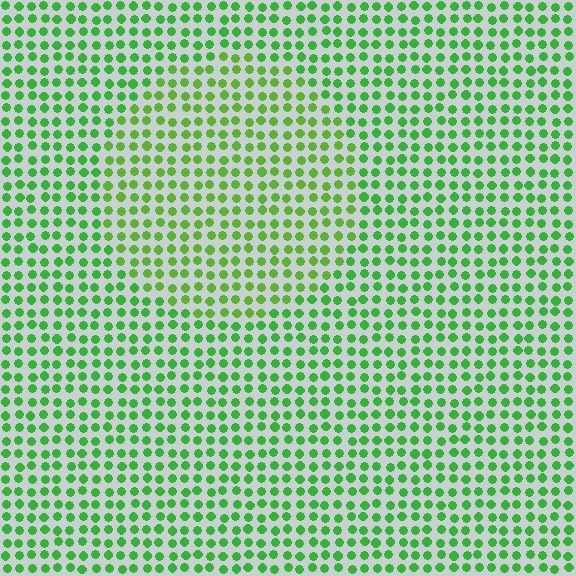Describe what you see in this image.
The image is filled with small green elements in a uniform arrangement. A circle-shaped region is visible where the elements are tinted to a slightly different hue, forming a subtle color boundary.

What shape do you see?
I see a circle.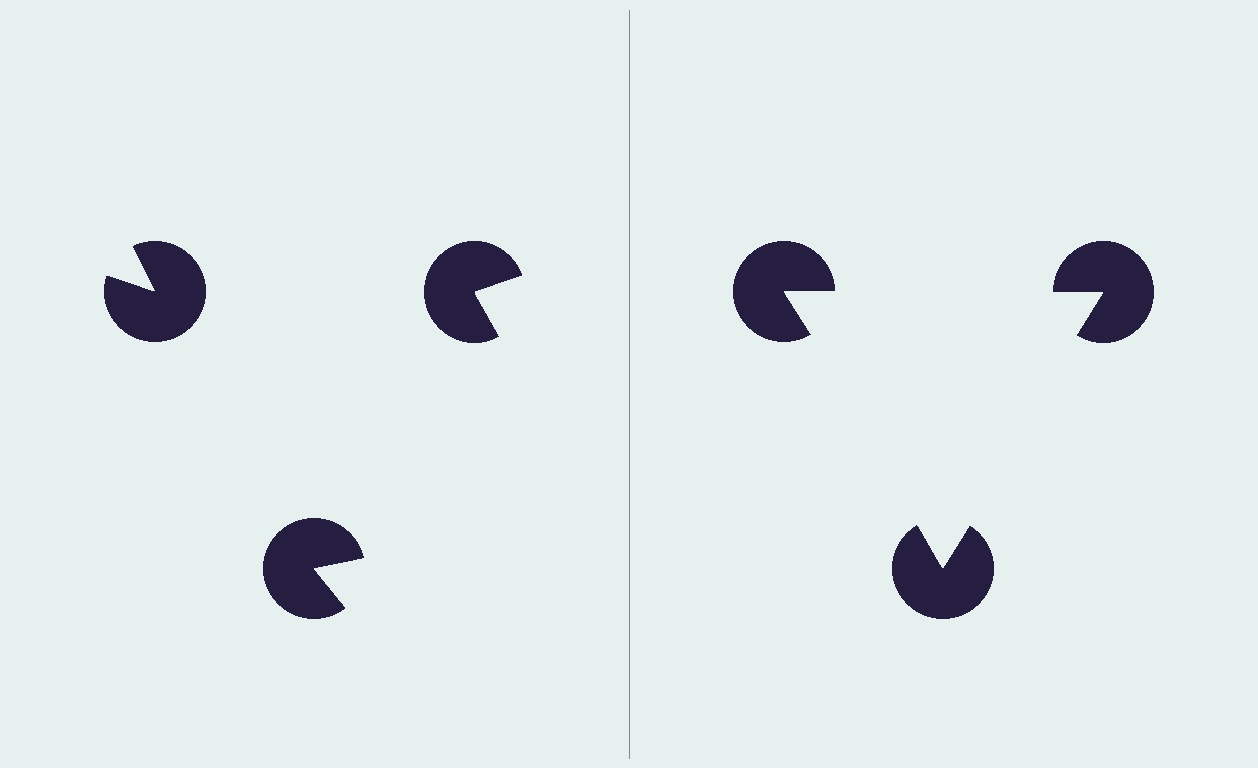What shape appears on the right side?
An illusory triangle.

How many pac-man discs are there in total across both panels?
6 — 3 on each side.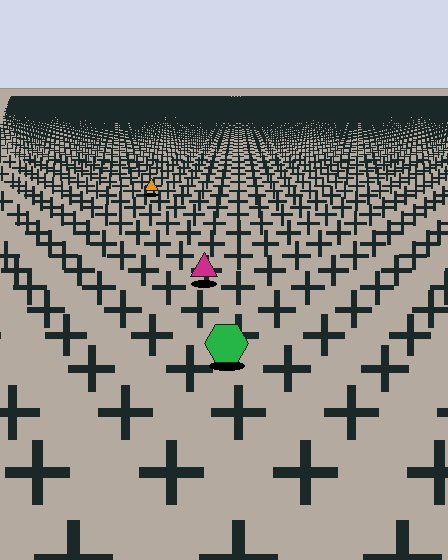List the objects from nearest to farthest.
From nearest to farthest: the green hexagon, the magenta triangle, the orange triangle.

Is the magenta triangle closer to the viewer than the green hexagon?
No. The green hexagon is closer — you can tell from the texture gradient: the ground texture is coarser near it.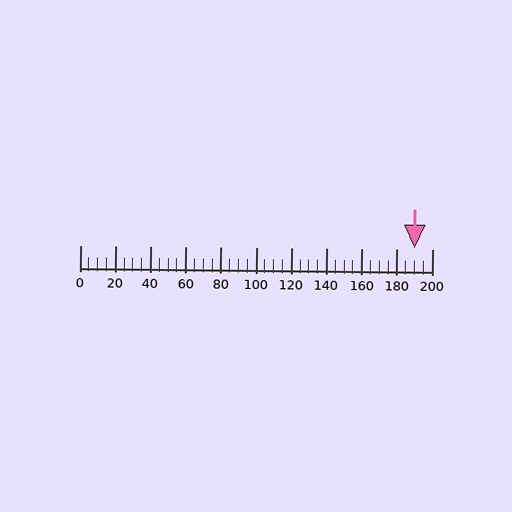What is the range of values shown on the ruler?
The ruler shows values from 0 to 200.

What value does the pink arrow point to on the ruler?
The pink arrow points to approximately 190.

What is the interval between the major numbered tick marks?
The major tick marks are spaced 20 units apart.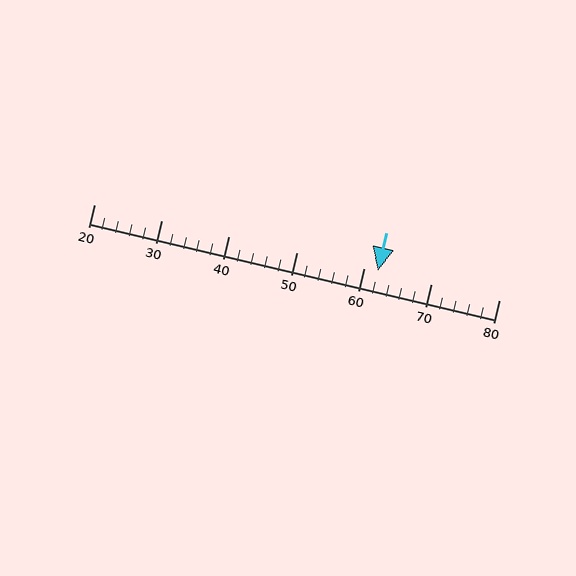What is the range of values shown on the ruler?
The ruler shows values from 20 to 80.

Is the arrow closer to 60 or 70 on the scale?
The arrow is closer to 60.